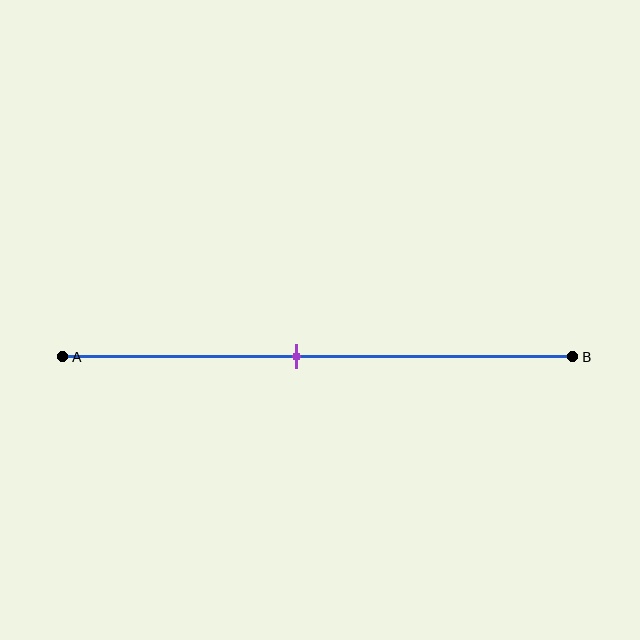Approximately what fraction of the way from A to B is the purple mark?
The purple mark is approximately 45% of the way from A to B.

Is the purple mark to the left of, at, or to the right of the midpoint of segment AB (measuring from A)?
The purple mark is to the left of the midpoint of segment AB.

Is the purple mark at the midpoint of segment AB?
No, the mark is at about 45% from A, not at the 50% midpoint.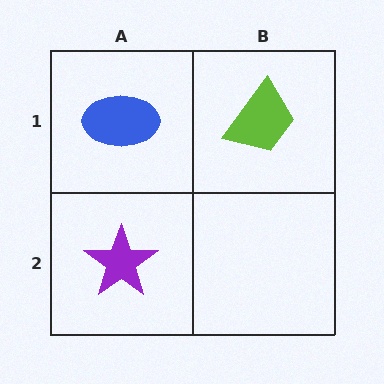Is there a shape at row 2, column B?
No, that cell is empty.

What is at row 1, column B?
A lime trapezoid.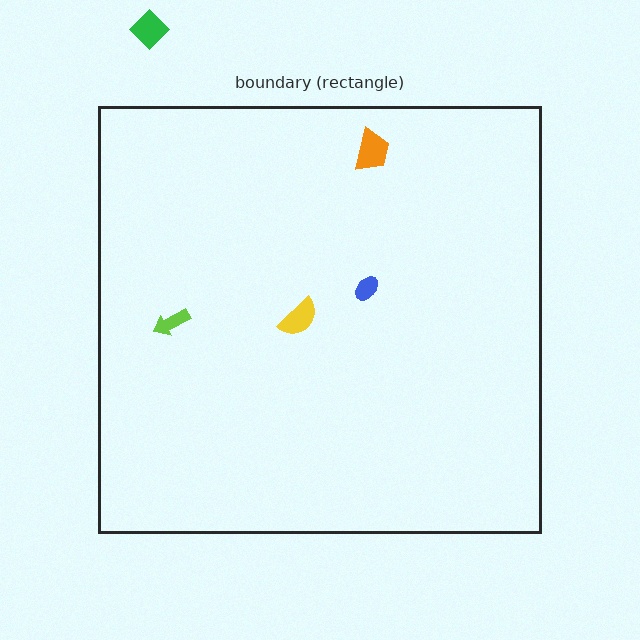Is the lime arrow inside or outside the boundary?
Inside.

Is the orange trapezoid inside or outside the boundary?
Inside.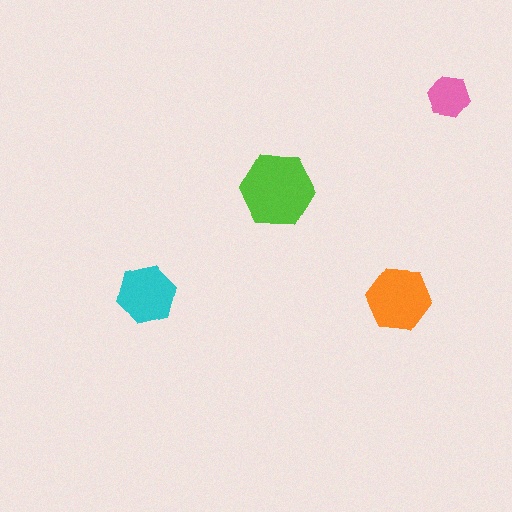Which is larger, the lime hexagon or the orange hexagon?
The lime one.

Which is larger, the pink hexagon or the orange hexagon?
The orange one.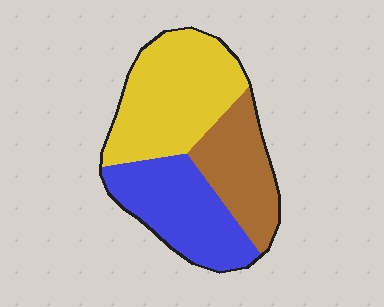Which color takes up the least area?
Brown, at roughly 25%.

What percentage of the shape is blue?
Blue covers around 35% of the shape.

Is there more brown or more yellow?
Yellow.